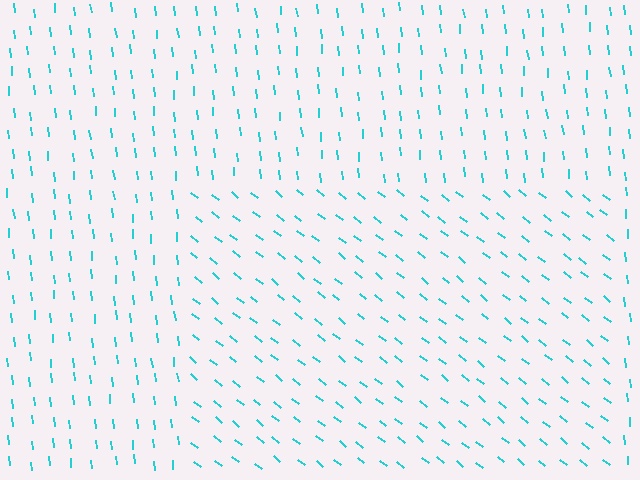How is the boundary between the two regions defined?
The boundary is defined purely by a change in line orientation (approximately 45 degrees difference). All lines are the same color and thickness.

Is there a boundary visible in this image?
Yes, there is a texture boundary formed by a change in line orientation.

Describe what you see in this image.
The image is filled with small cyan line segments. A rectangle region in the image has lines oriented differently from the surrounding lines, creating a visible texture boundary.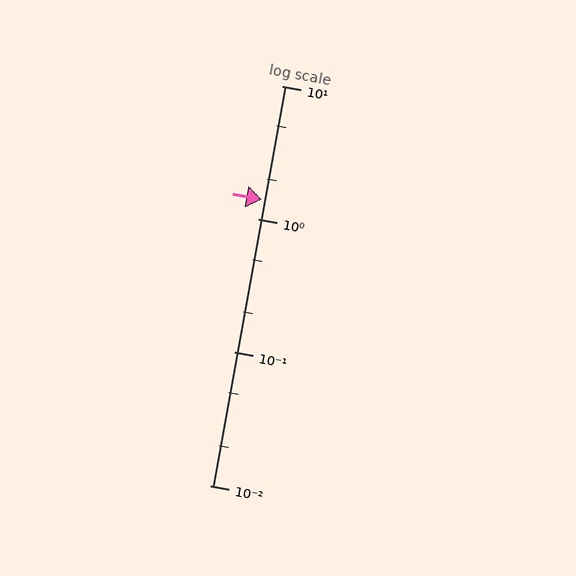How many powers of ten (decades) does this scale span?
The scale spans 3 decades, from 0.01 to 10.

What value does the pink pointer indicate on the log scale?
The pointer indicates approximately 1.4.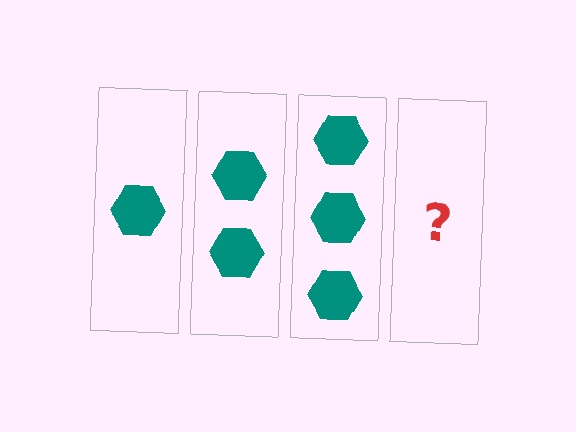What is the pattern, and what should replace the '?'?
The pattern is that each step adds one more hexagon. The '?' should be 4 hexagons.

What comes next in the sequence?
The next element should be 4 hexagons.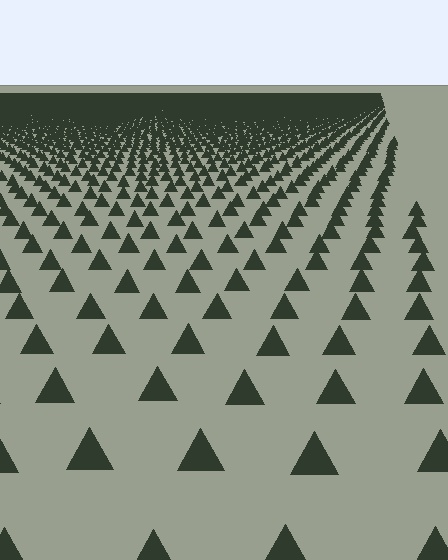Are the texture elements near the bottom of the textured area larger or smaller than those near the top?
Larger. Near the bottom, elements are closer to the viewer and appear at a bigger on-screen size.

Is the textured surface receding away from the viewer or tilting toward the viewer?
The surface is receding away from the viewer. Texture elements get smaller and denser toward the top.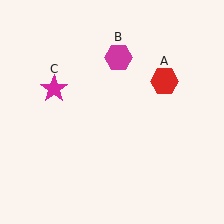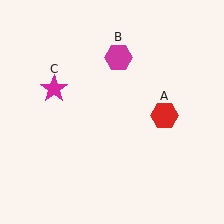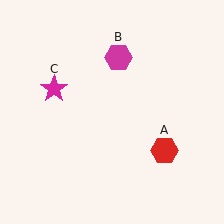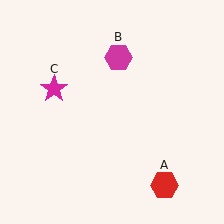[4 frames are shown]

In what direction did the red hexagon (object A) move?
The red hexagon (object A) moved down.